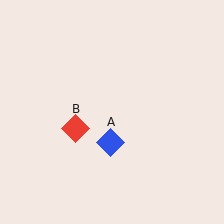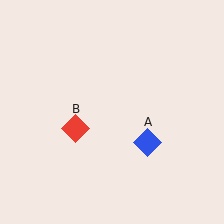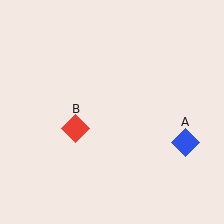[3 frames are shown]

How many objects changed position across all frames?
1 object changed position: blue diamond (object A).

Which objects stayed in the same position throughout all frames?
Red diamond (object B) remained stationary.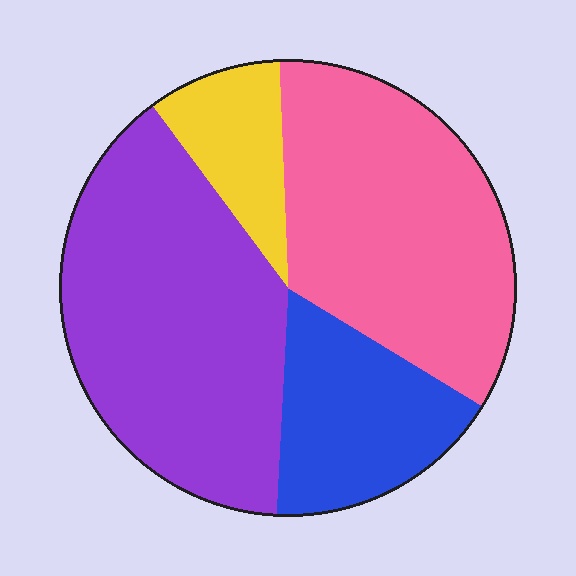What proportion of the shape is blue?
Blue covers roughly 15% of the shape.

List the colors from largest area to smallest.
From largest to smallest: purple, pink, blue, yellow.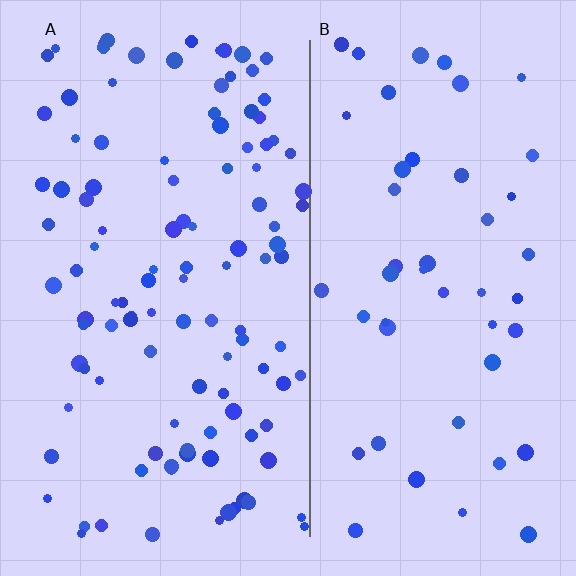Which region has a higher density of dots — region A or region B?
A (the left).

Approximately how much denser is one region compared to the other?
Approximately 2.3× — region A over region B.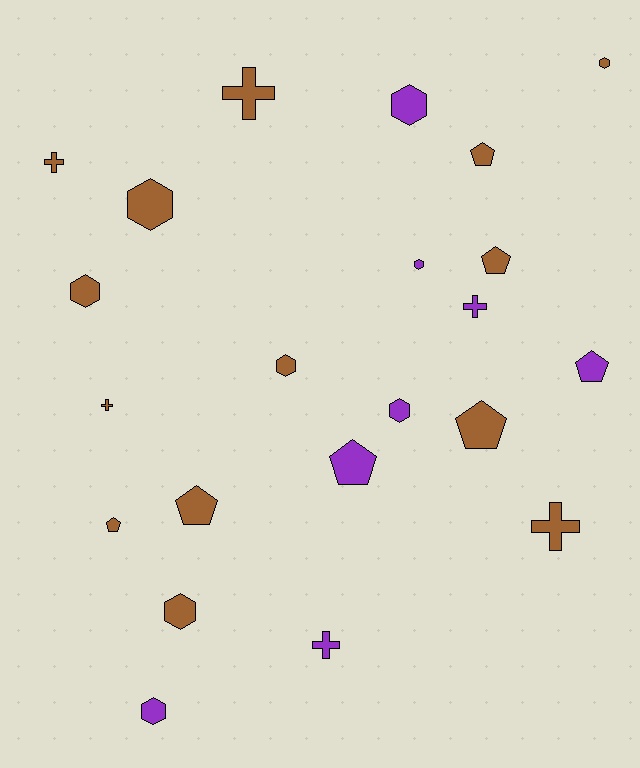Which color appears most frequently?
Brown, with 14 objects.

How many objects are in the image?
There are 22 objects.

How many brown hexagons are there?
There are 5 brown hexagons.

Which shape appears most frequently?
Hexagon, with 9 objects.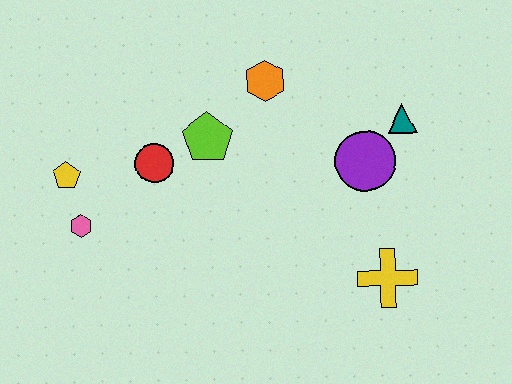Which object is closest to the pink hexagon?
The yellow pentagon is closest to the pink hexagon.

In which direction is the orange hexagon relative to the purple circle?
The orange hexagon is to the left of the purple circle.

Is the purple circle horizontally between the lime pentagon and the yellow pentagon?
No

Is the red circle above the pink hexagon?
Yes